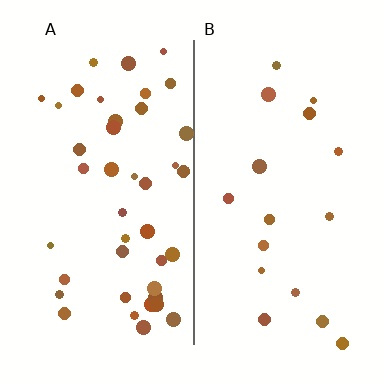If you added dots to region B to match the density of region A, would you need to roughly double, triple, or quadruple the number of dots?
Approximately triple.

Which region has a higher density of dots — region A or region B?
A (the left).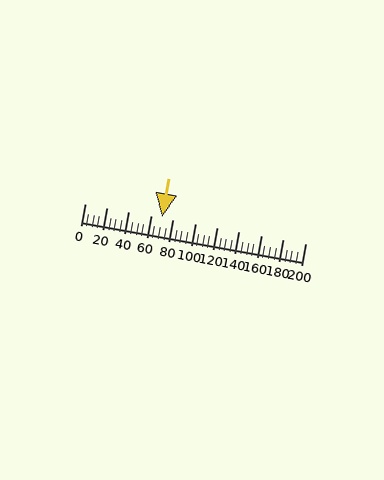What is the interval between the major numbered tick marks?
The major tick marks are spaced 20 units apart.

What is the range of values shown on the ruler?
The ruler shows values from 0 to 200.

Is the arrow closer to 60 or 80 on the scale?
The arrow is closer to 80.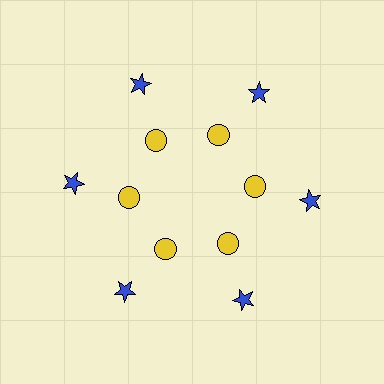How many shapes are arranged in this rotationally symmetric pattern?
There are 12 shapes, arranged in 6 groups of 2.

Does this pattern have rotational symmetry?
Yes, this pattern has 6-fold rotational symmetry. It looks the same after rotating 60 degrees around the center.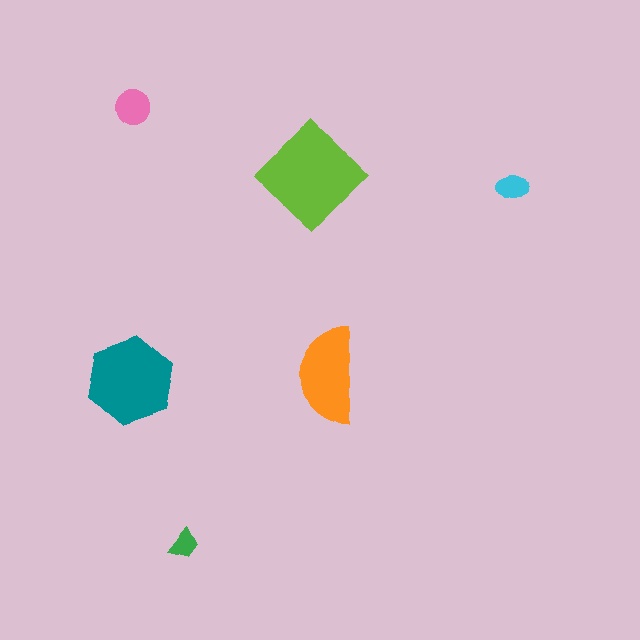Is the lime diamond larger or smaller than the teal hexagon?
Larger.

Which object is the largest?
The lime diamond.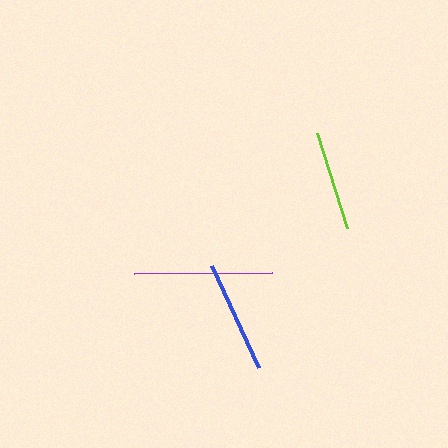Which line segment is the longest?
The purple line is the longest at approximately 138 pixels.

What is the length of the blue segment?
The blue segment is approximately 113 pixels long.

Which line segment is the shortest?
The lime line is the shortest at approximately 99 pixels.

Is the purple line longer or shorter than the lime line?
The purple line is longer than the lime line.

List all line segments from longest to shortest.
From longest to shortest: purple, blue, lime.